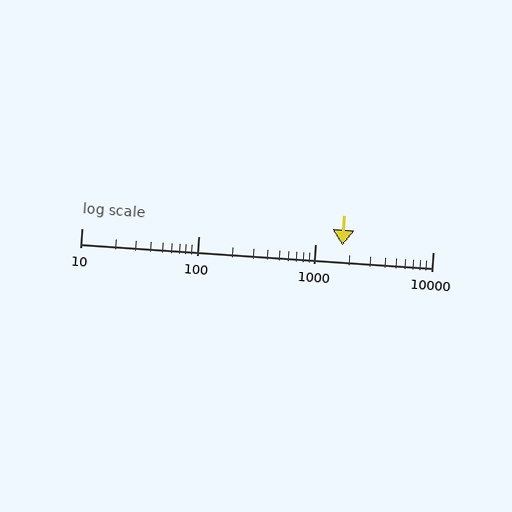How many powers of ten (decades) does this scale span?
The scale spans 3 decades, from 10 to 10000.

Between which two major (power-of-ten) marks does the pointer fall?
The pointer is between 1000 and 10000.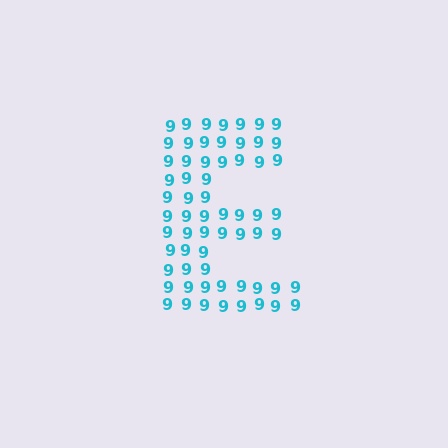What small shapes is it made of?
It is made of small digit 9's.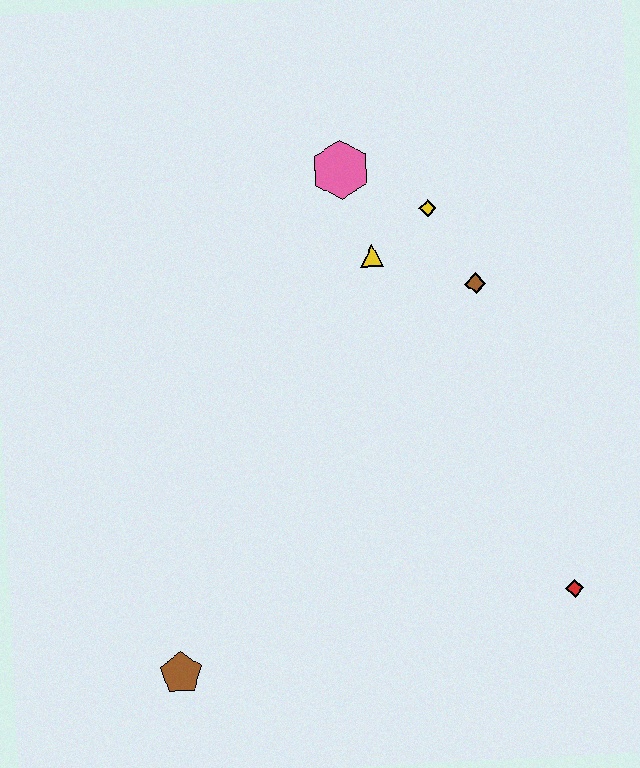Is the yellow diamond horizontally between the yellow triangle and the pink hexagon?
No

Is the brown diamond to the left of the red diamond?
Yes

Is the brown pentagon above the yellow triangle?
No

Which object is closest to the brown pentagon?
The red diamond is closest to the brown pentagon.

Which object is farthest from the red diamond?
The pink hexagon is farthest from the red diamond.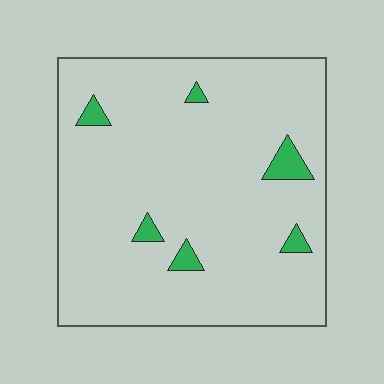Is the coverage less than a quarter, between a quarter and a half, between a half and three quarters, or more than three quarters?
Less than a quarter.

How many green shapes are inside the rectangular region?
6.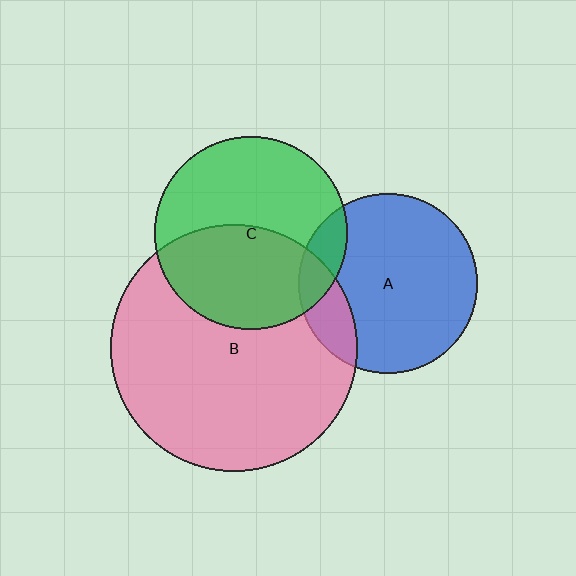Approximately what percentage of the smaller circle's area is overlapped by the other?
Approximately 15%.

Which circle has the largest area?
Circle B (pink).